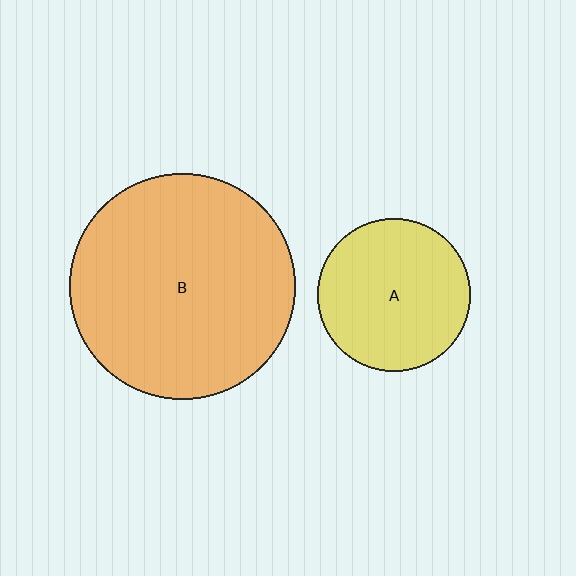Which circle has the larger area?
Circle B (orange).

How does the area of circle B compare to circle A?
Approximately 2.2 times.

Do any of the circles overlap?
No, none of the circles overlap.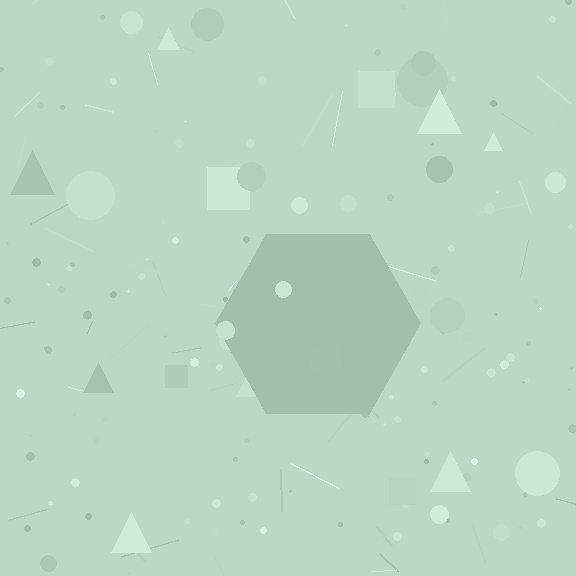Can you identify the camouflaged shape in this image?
The camouflaged shape is a hexagon.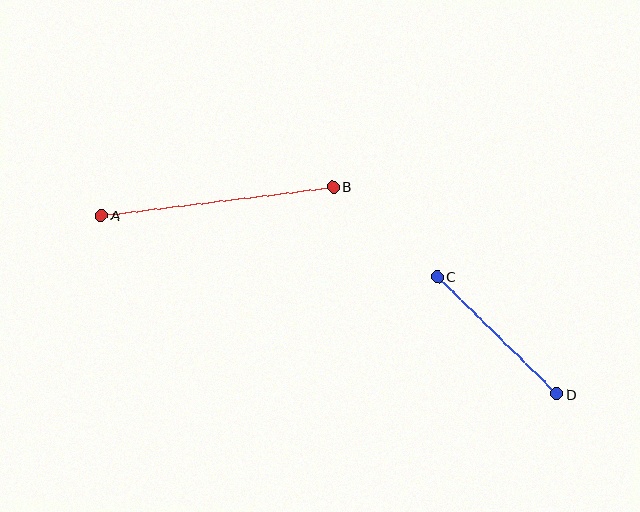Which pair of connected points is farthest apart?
Points A and B are farthest apart.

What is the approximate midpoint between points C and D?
The midpoint is at approximately (497, 335) pixels.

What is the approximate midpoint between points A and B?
The midpoint is at approximately (217, 201) pixels.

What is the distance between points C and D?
The distance is approximately 167 pixels.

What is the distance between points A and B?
The distance is approximately 234 pixels.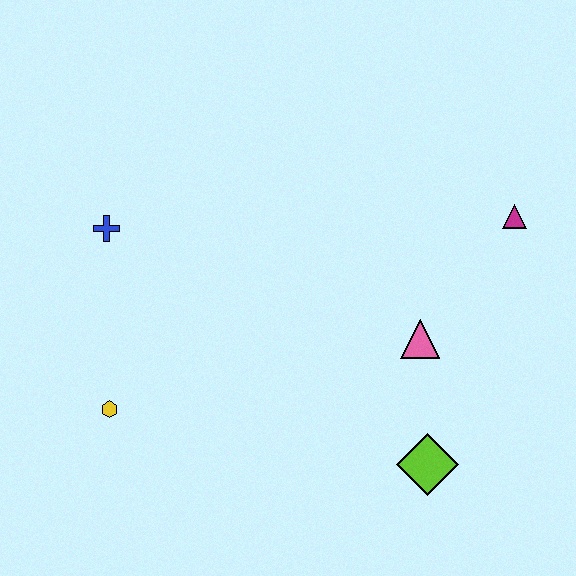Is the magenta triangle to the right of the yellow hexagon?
Yes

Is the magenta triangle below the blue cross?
No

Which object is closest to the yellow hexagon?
The blue cross is closest to the yellow hexagon.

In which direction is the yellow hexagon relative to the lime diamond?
The yellow hexagon is to the left of the lime diamond.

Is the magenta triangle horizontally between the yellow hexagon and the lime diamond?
No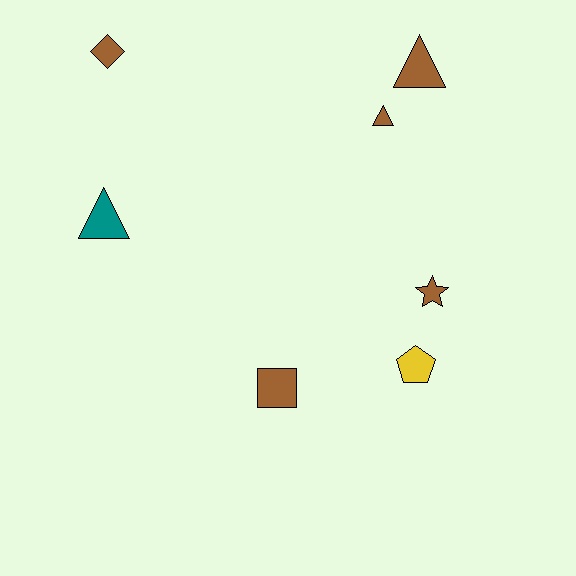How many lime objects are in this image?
There are no lime objects.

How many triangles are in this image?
There are 3 triangles.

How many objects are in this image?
There are 7 objects.